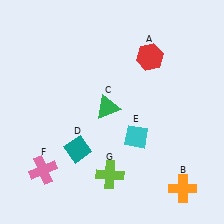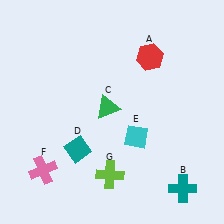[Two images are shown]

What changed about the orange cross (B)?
In Image 1, B is orange. In Image 2, it changed to teal.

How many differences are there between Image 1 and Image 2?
There is 1 difference between the two images.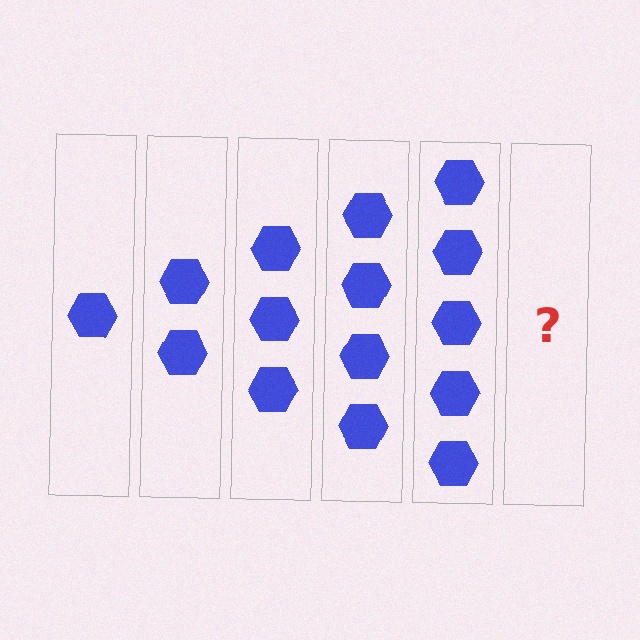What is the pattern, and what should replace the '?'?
The pattern is that each step adds one more hexagon. The '?' should be 6 hexagons.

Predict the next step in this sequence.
The next step is 6 hexagons.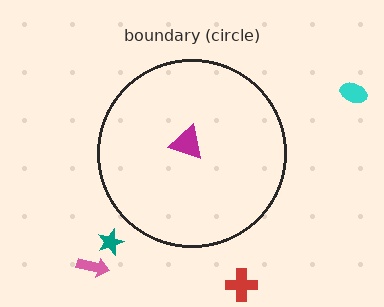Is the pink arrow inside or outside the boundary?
Outside.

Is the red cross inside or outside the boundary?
Outside.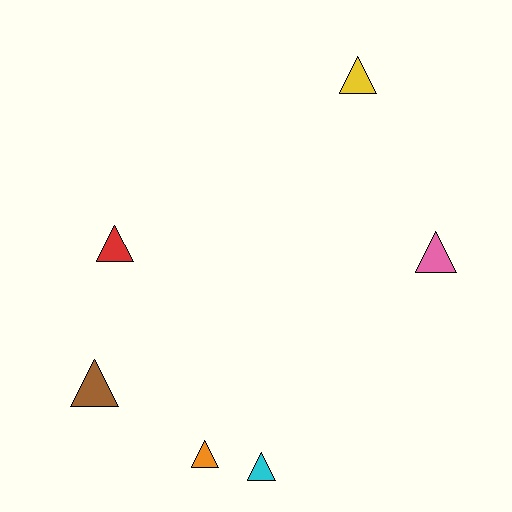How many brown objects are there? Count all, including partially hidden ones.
There is 1 brown object.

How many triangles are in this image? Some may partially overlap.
There are 6 triangles.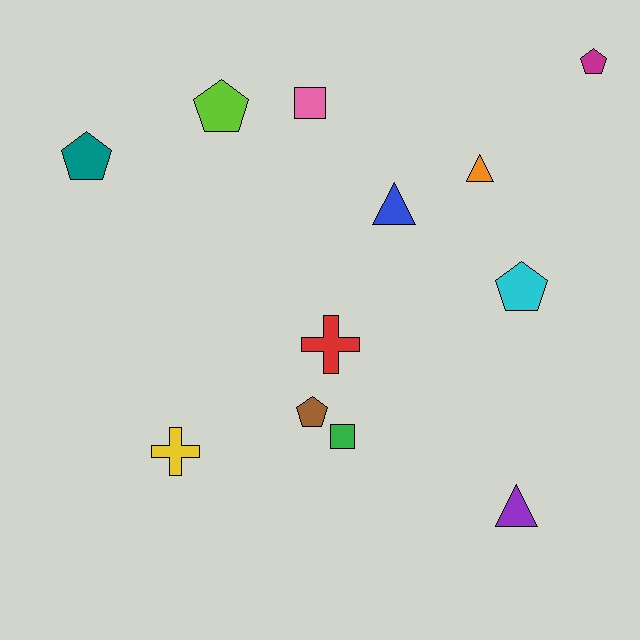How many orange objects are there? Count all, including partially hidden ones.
There is 1 orange object.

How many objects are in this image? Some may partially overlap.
There are 12 objects.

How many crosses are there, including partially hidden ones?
There are 2 crosses.